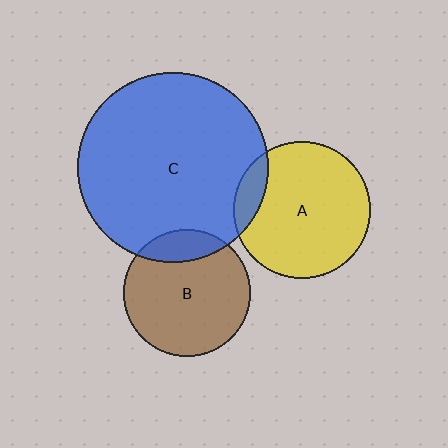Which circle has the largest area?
Circle C (blue).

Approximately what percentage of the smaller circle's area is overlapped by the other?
Approximately 10%.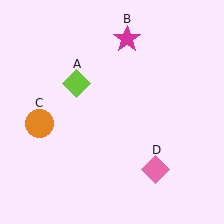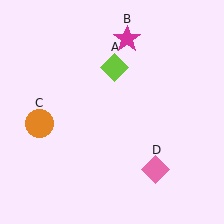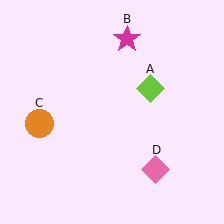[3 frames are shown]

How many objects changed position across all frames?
1 object changed position: lime diamond (object A).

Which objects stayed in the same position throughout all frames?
Magenta star (object B) and orange circle (object C) and pink diamond (object D) remained stationary.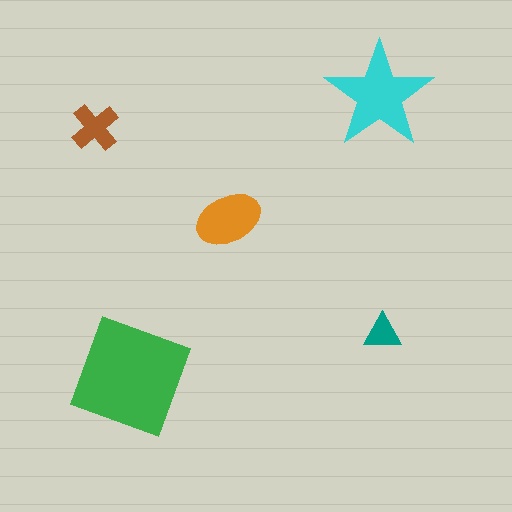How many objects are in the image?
There are 5 objects in the image.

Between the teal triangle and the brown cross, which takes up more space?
The brown cross.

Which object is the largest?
The green square.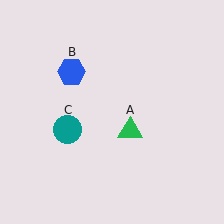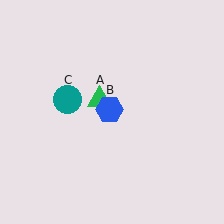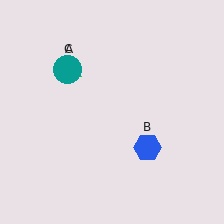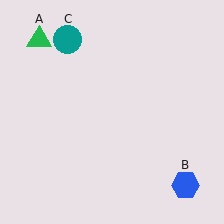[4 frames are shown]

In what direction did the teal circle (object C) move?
The teal circle (object C) moved up.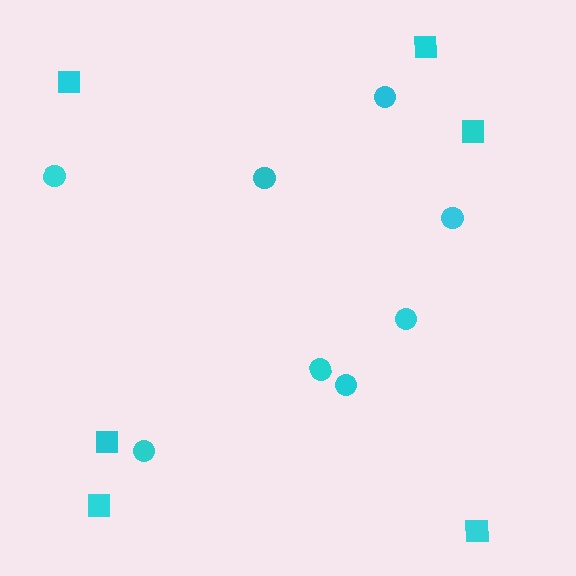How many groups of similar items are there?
There are 2 groups: one group of squares (6) and one group of circles (8).